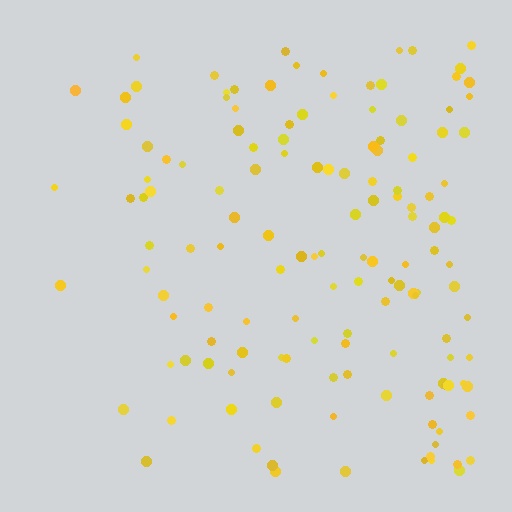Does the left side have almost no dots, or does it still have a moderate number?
Still a moderate number, just noticeably fewer than the right.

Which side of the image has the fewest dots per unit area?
The left.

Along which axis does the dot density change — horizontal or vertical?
Horizontal.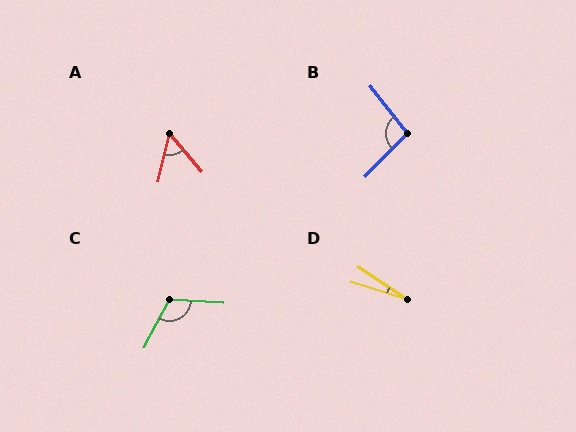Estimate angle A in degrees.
Approximately 54 degrees.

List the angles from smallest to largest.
D (16°), A (54°), B (97°), C (114°).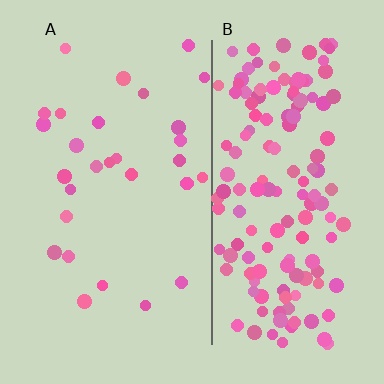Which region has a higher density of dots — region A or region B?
B (the right).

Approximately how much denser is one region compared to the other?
Approximately 4.8× — region B over region A.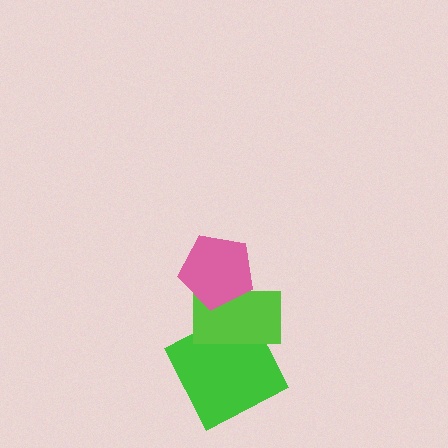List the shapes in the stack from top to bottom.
From top to bottom: the pink pentagon, the lime rectangle, the green square.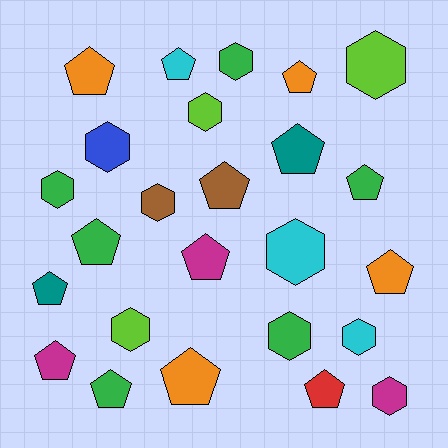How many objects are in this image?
There are 25 objects.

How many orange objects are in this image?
There are 4 orange objects.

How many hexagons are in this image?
There are 11 hexagons.